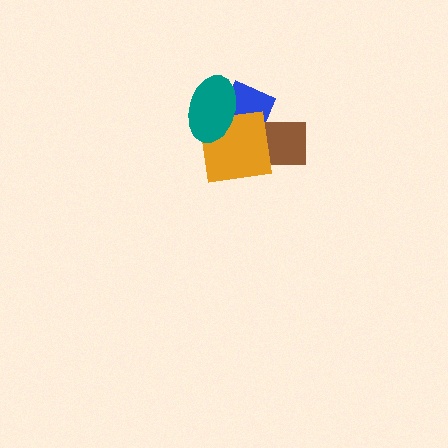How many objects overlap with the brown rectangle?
2 objects overlap with the brown rectangle.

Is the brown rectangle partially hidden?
Yes, it is partially covered by another shape.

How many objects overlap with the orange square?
3 objects overlap with the orange square.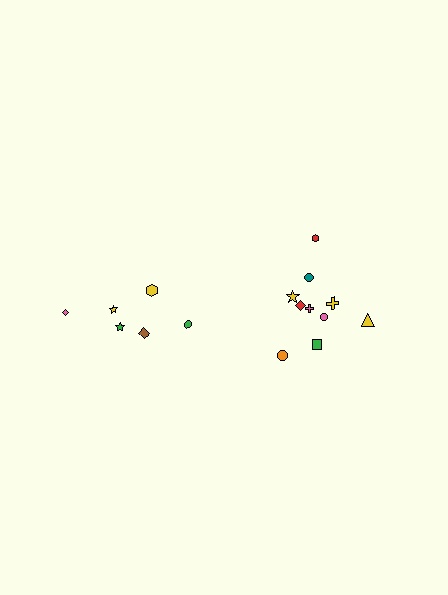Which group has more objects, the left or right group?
The right group.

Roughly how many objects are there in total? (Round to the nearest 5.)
Roughly 15 objects in total.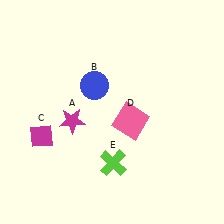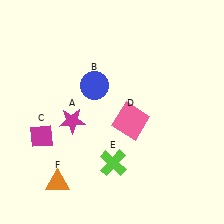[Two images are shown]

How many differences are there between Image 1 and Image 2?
There is 1 difference between the two images.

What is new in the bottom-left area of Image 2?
An orange triangle (F) was added in the bottom-left area of Image 2.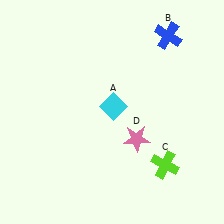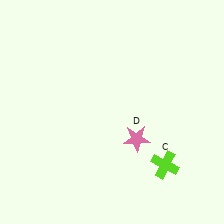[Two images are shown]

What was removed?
The blue cross (B), the cyan diamond (A) were removed in Image 2.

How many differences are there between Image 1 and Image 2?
There are 2 differences between the two images.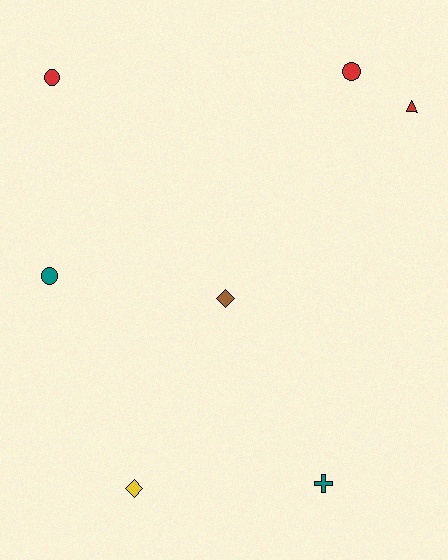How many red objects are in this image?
There are 3 red objects.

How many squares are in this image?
There are no squares.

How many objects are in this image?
There are 7 objects.